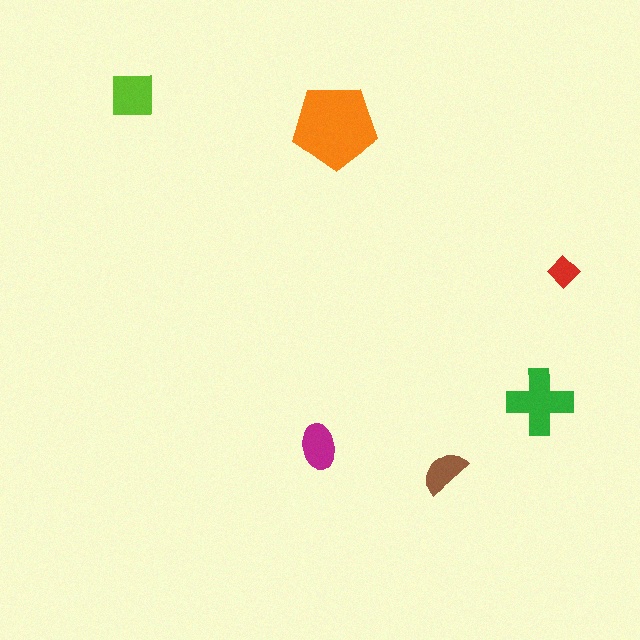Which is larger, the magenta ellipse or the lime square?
The lime square.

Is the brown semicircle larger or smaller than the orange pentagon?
Smaller.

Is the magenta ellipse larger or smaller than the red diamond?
Larger.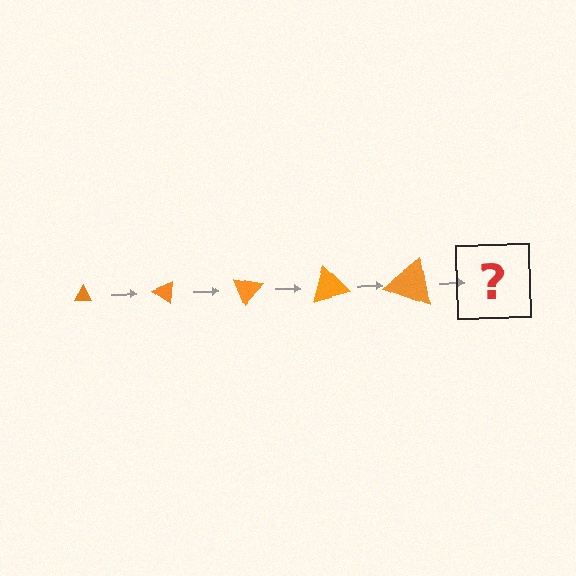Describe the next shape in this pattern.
It should be a triangle, larger than the previous one and rotated 175 degrees from the start.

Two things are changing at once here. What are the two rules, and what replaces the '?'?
The two rules are that the triangle grows larger each step and it rotates 35 degrees each step. The '?' should be a triangle, larger than the previous one and rotated 175 degrees from the start.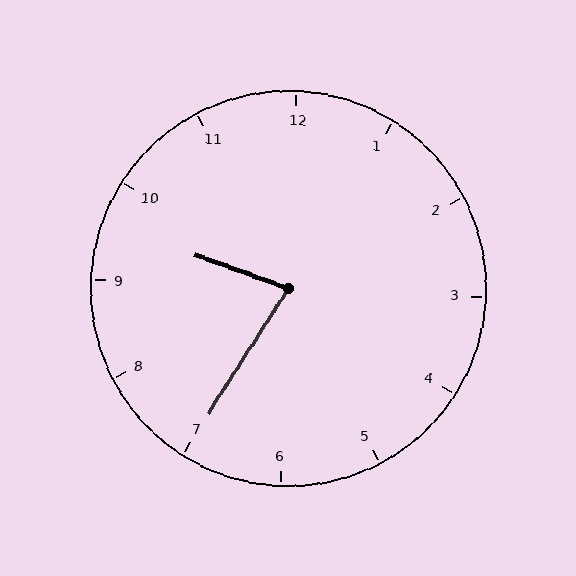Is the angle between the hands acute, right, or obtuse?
It is acute.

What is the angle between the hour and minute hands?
Approximately 78 degrees.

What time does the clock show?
9:35.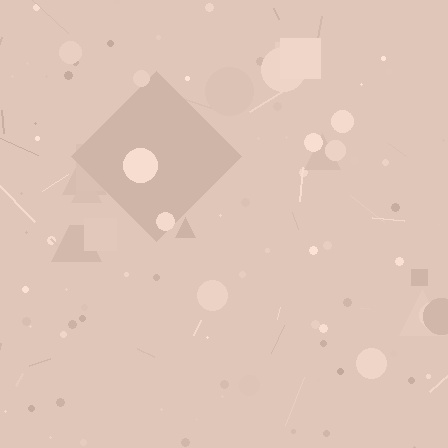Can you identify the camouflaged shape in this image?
The camouflaged shape is a diamond.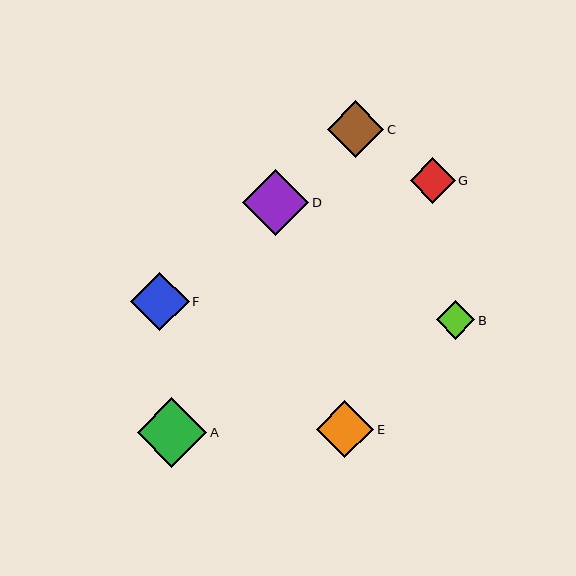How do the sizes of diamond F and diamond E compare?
Diamond F and diamond E are approximately the same size.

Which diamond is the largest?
Diamond A is the largest with a size of approximately 70 pixels.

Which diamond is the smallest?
Diamond B is the smallest with a size of approximately 39 pixels.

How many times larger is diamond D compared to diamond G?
Diamond D is approximately 1.5 times the size of diamond G.